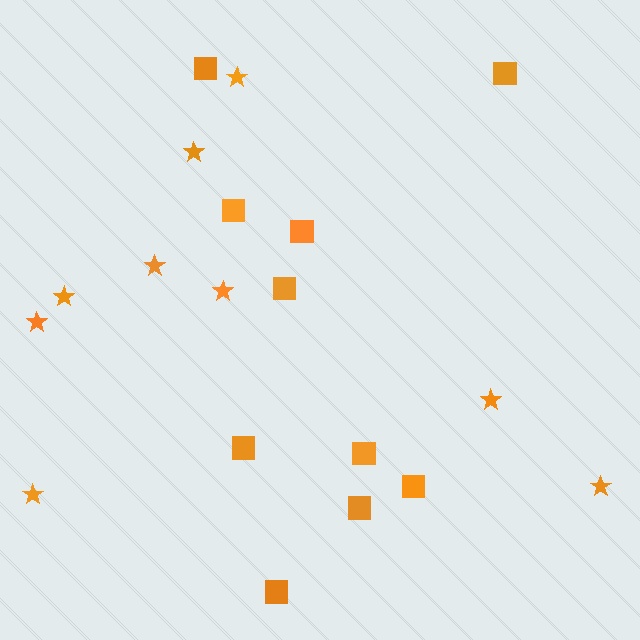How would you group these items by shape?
There are 2 groups: one group of squares (10) and one group of stars (9).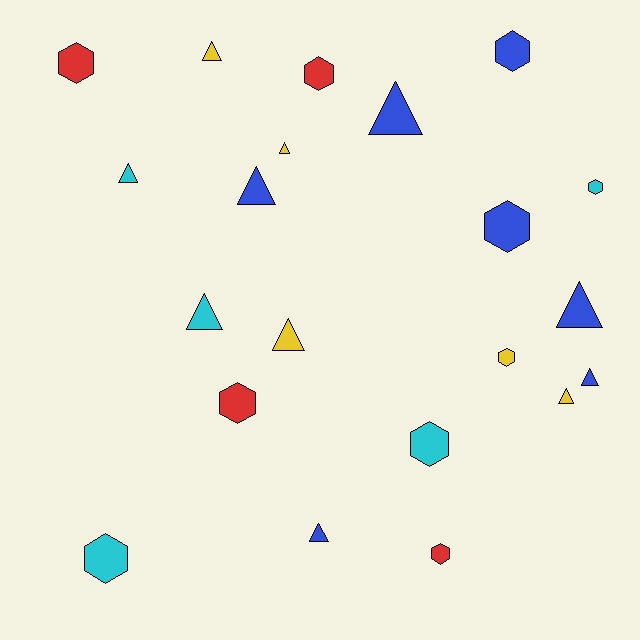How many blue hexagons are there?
There are 2 blue hexagons.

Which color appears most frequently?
Blue, with 7 objects.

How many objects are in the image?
There are 21 objects.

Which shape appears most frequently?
Triangle, with 11 objects.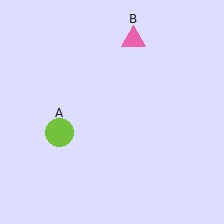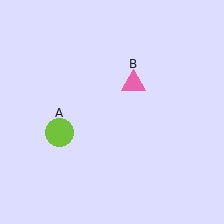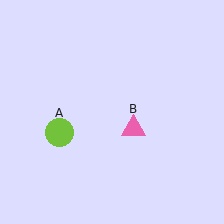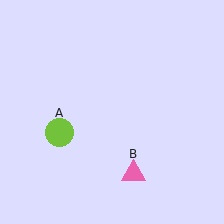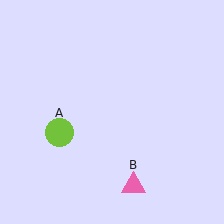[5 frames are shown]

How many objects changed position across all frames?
1 object changed position: pink triangle (object B).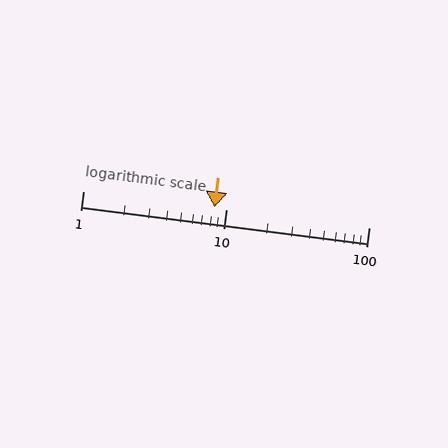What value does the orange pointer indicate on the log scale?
The pointer indicates approximately 8.3.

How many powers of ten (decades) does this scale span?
The scale spans 2 decades, from 1 to 100.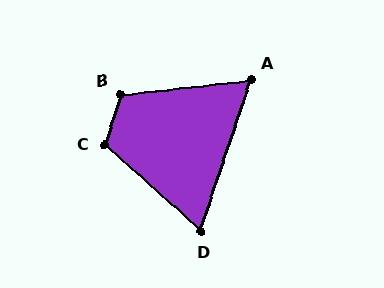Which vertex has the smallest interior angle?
A, at approximately 65 degrees.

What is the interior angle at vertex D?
Approximately 67 degrees (acute).